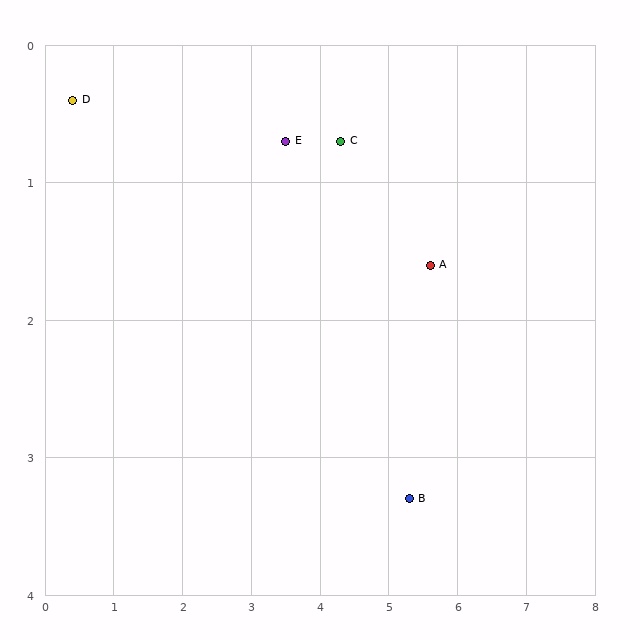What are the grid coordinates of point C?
Point C is at approximately (4.3, 0.7).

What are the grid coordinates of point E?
Point E is at approximately (3.5, 0.7).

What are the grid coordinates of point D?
Point D is at approximately (0.4, 0.4).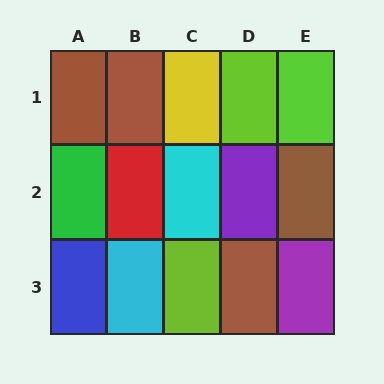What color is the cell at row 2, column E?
Brown.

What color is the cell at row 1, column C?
Yellow.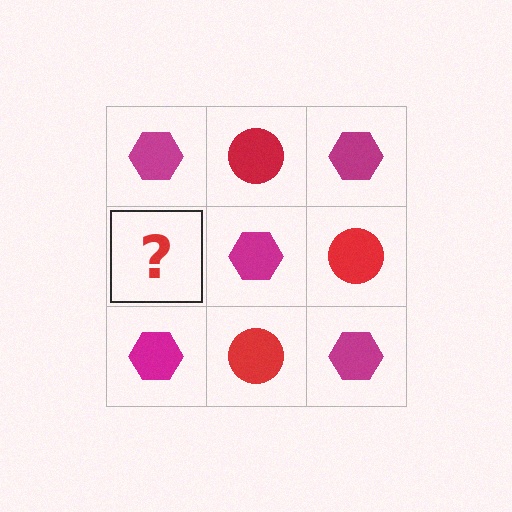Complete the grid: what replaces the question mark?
The question mark should be replaced with a red circle.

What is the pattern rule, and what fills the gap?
The rule is that it alternates magenta hexagon and red circle in a checkerboard pattern. The gap should be filled with a red circle.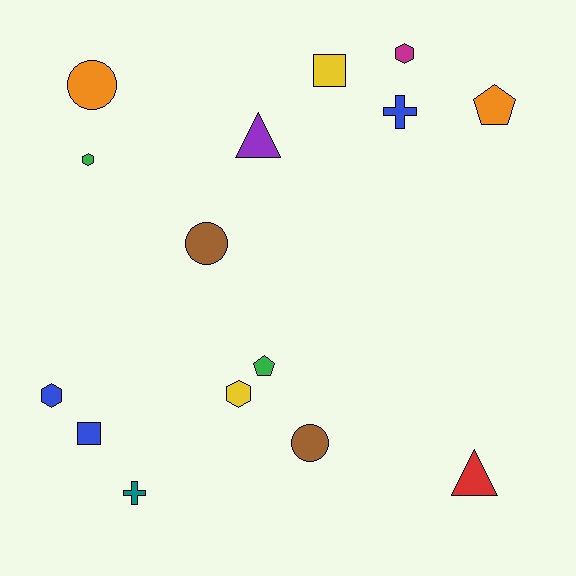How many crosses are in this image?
There are 2 crosses.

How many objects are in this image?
There are 15 objects.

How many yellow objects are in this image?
There are 2 yellow objects.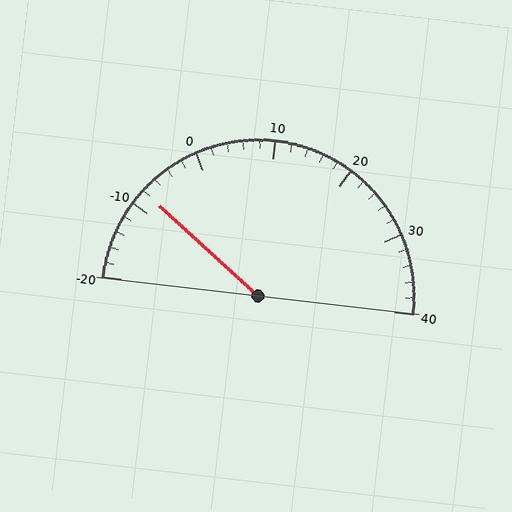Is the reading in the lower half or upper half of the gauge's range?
The reading is in the lower half of the range (-20 to 40).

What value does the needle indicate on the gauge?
The needle indicates approximately -8.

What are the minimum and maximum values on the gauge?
The gauge ranges from -20 to 40.